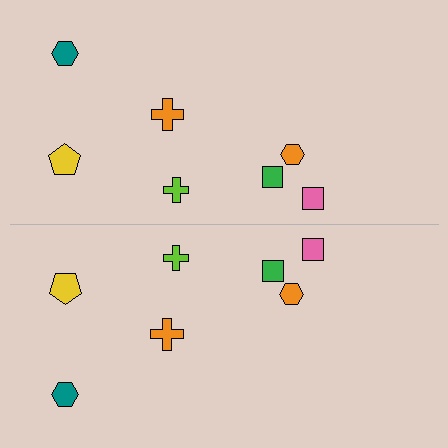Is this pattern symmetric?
Yes, this pattern has bilateral (reflection) symmetry.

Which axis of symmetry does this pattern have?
The pattern has a horizontal axis of symmetry running through the center of the image.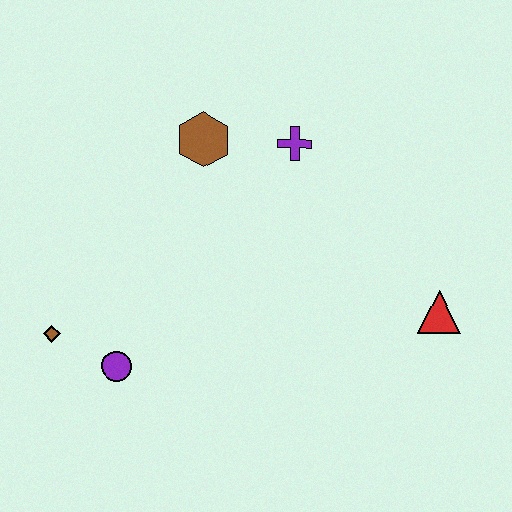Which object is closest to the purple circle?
The brown diamond is closest to the purple circle.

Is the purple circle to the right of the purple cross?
No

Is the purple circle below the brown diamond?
Yes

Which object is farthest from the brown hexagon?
The red triangle is farthest from the brown hexagon.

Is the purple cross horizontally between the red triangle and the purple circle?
Yes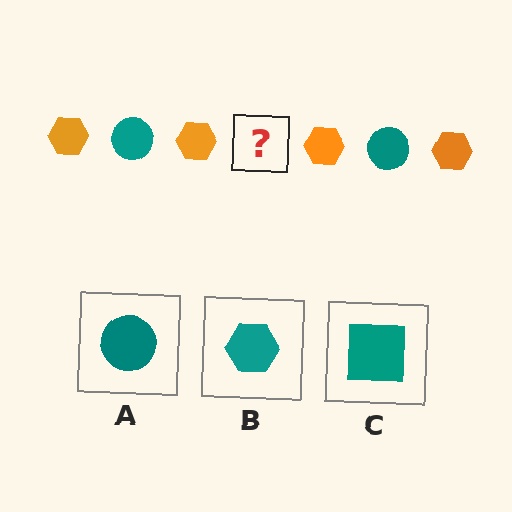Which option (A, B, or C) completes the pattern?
A.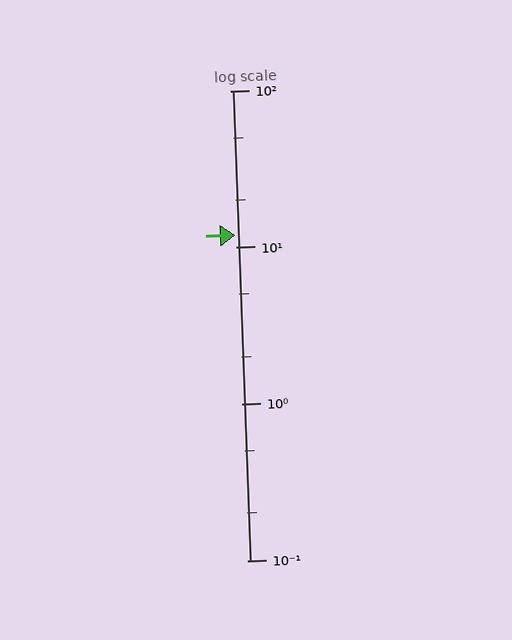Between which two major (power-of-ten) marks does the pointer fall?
The pointer is between 10 and 100.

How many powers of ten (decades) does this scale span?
The scale spans 3 decades, from 0.1 to 100.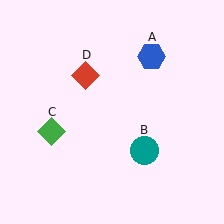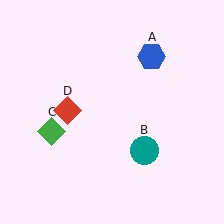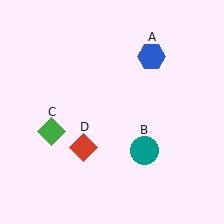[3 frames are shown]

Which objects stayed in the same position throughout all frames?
Blue hexagon (object A) and teal circle (object B) and green diamond (object C) remained stationary.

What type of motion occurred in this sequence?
The red diamond (object D) rotated counterclockwise around the center of the scene.